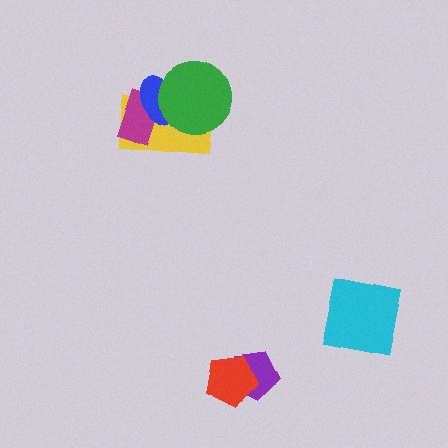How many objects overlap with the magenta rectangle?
2 objects overlap with the magenta rectangle.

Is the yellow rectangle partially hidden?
Yes, it is partially covered by another shape.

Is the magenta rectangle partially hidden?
Yes, it is partially covered by another shape.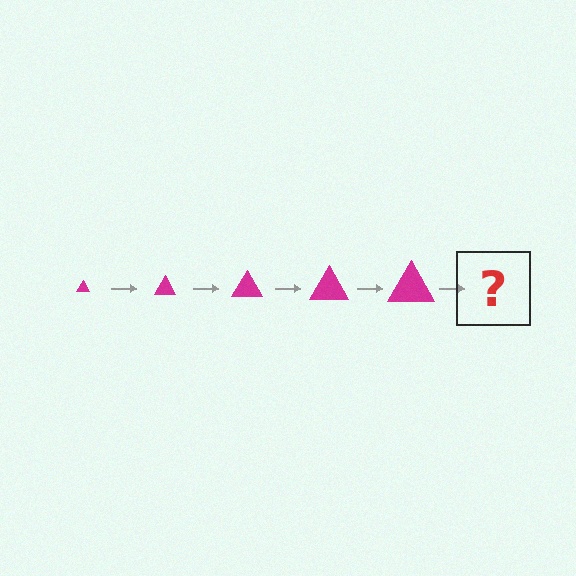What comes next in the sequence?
The next element should be a magenta triangle, larger than the previous one.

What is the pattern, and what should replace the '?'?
The pattern is that the triangle gets progressively larger each step. The '?' should be a magenta triangle, larger than the previous one.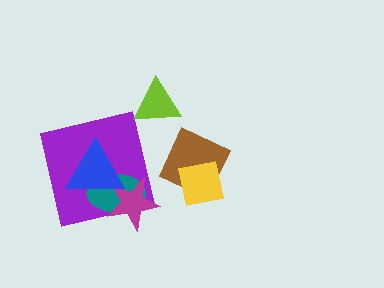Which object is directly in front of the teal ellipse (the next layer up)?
The magenta star is directly in front of the teal ellipse.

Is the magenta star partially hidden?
Yes, it is partially covered by another shape.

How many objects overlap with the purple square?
3 objects overlap with the purple square.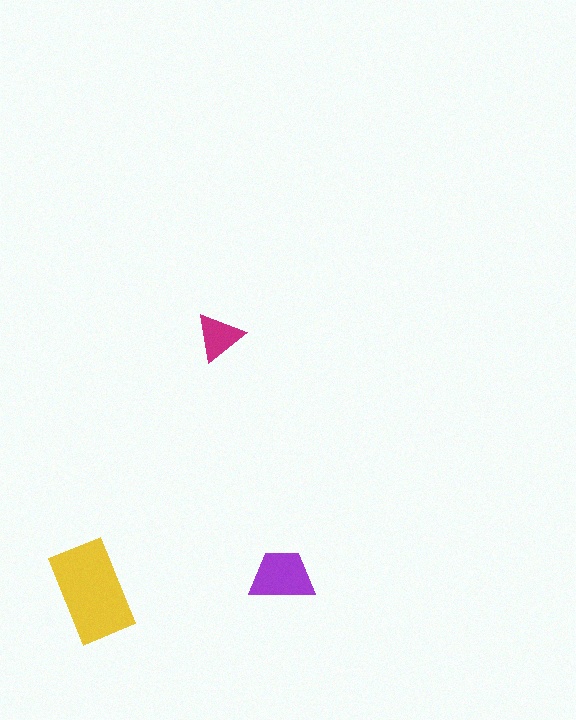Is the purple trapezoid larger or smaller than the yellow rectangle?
Smaller.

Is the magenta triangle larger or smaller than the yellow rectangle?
Smaller.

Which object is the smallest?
The magenta triangle.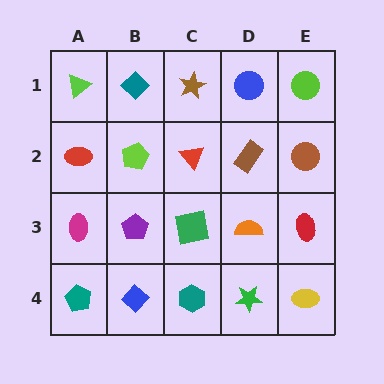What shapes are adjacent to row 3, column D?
A brown rectangle (row 2, column D), a green star (row 4, column D), a green square (row 3, column C), a red ellipse (row 3, column E).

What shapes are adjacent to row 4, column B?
A purple pentagon (row 3, column B), a teal pentagon (row 4, column A), a teal hexagon (row 4, column C).